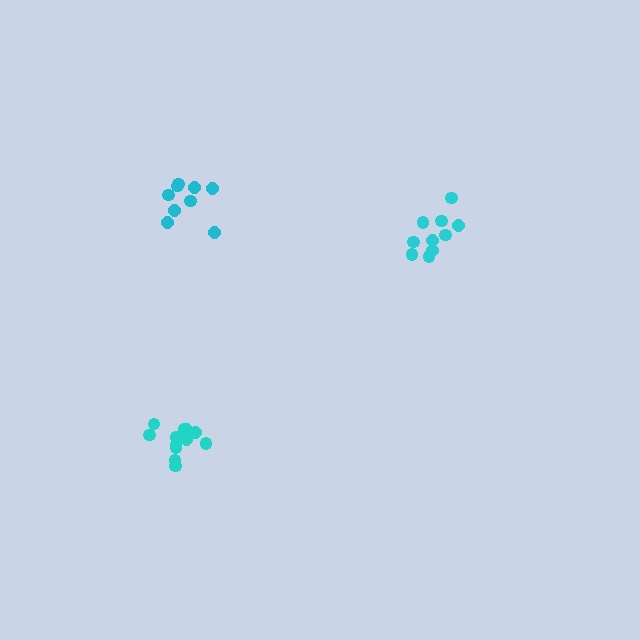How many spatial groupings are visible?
There are 3 spatial groupings.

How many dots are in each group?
Group 1: 10 dots, Group 2: 12 dots, Group 3: 9 dots (31 total).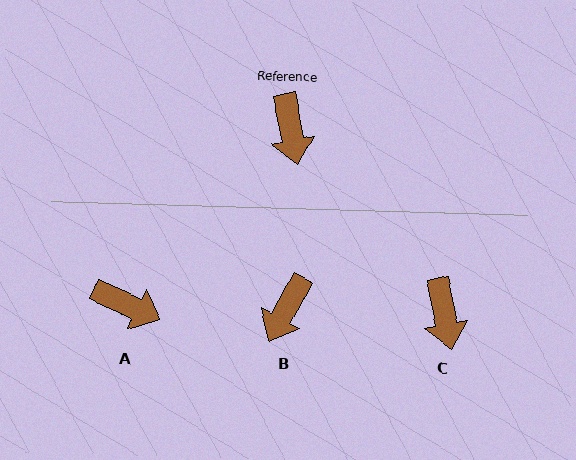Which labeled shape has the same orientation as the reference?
C.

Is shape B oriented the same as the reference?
No, it is off by about 40 degrees.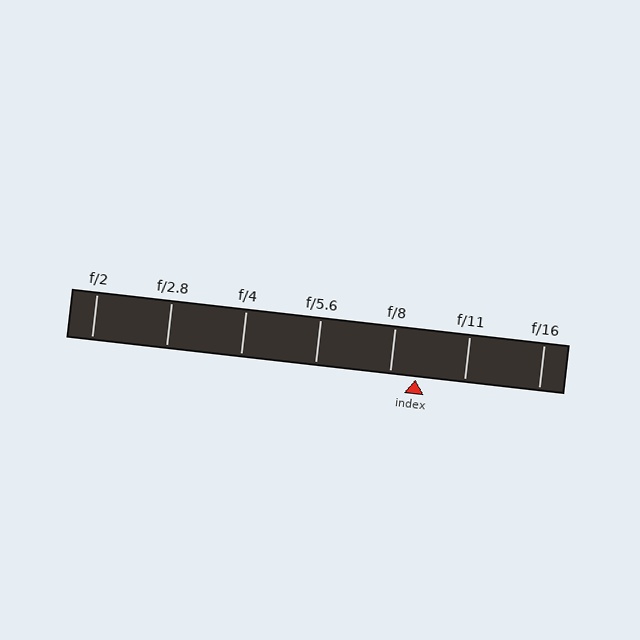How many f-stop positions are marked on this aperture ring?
There are 7 f-stop positions marked.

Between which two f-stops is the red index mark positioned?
The index mark is between f/8 and f/11.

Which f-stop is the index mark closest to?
The index mark is closest to f/8.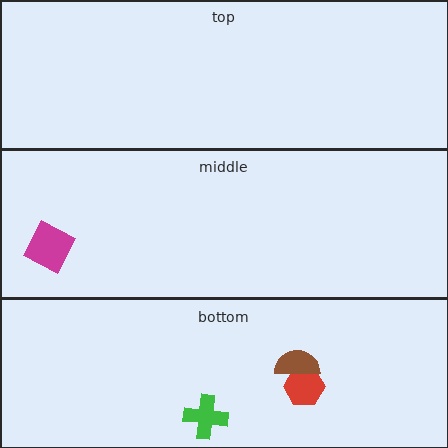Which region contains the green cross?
The bottom region.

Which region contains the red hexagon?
The bottom region.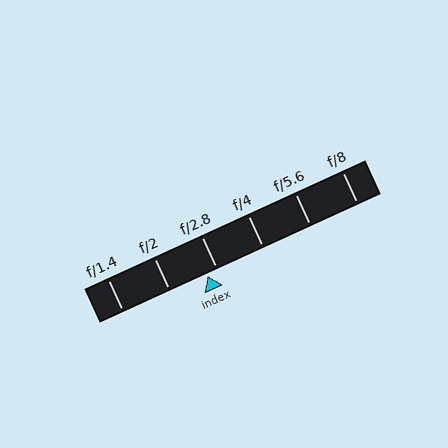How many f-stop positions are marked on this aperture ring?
There are 6 f-stop positions marked.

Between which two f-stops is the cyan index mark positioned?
The index mark is between f/2 and f/2.8.